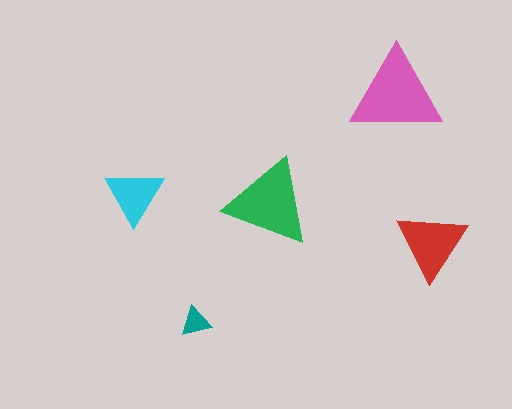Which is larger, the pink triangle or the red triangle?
The pink one.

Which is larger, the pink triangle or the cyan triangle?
The pink one.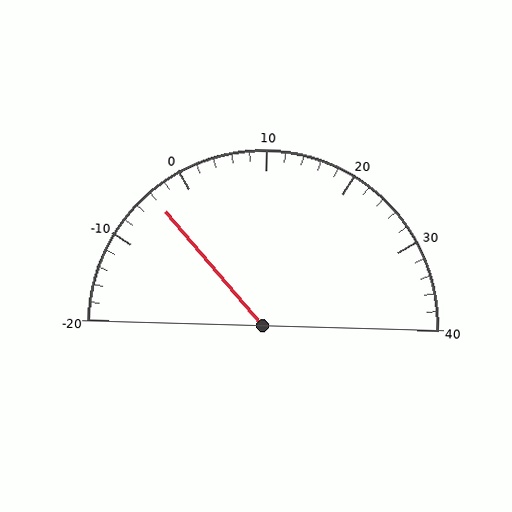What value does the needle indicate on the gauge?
The needle indicates approximately -4.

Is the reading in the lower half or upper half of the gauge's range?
The reading is in the lower half of the range (-20 to 40).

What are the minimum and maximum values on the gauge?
The gauge ranges from -20 to 40.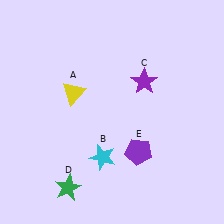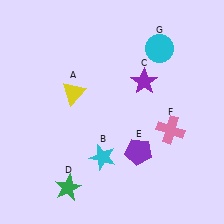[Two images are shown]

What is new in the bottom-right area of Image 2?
A pink cross (F) was added in the bottom-right area of Image 2.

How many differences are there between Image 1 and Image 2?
There are 2 differences between the two images.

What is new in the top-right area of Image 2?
A cyan circle (G) was added in the top-right area of Image 2.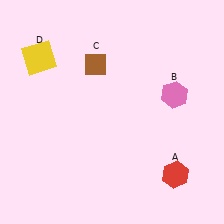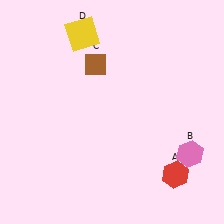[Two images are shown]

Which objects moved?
The objects that moved are: the pink hexagon (B), the yellow square (D).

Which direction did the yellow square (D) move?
The yellow square (D) moved right.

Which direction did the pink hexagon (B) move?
The pink hexagon (B) moved down.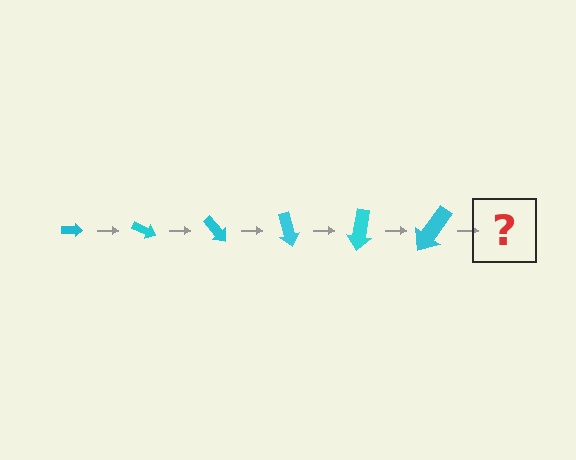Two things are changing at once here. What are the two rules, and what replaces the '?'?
The two rules are that the arrow grows larger each step and it rotates 25 degrees each step. The '?' should be an arrow, larger than the previous one and rotated 150 degrees from the start.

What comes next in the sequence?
The next element should be an arrow, larger than the previous one and rotated 150 degrees from the start.